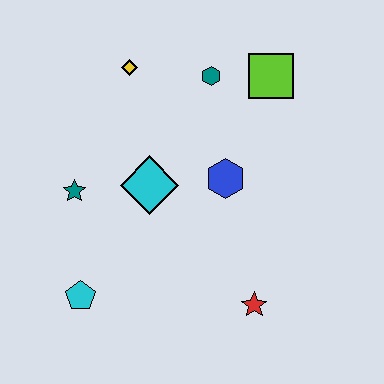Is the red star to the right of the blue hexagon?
Yes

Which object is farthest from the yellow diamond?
The red star is farthest from the yellow diamond.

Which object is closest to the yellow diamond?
The teal hexagon is closest to the yellow diamond.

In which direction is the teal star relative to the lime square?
The teal star is to the left of the lime square.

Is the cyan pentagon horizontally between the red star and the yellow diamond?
No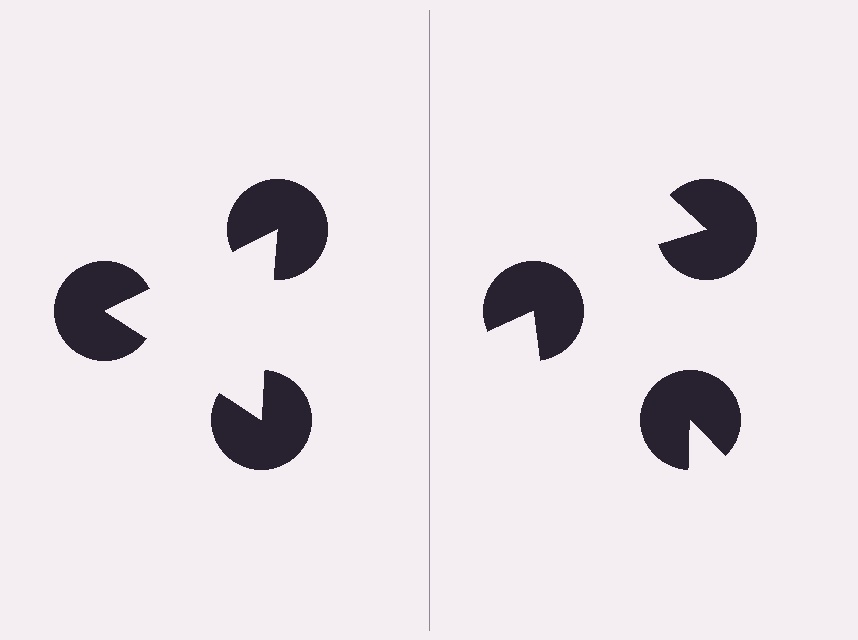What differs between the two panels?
The pac-man discs are positioned identically on both sides; only the wedge orientations differ. On the left they align to a triangle; on the right they are misaligned.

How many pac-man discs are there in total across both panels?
6 — 3 on each side.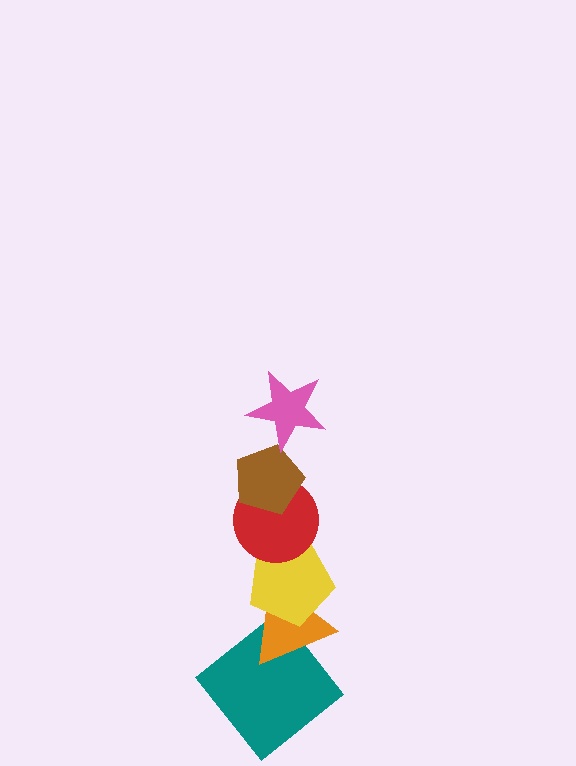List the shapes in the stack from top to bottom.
From top to bottom: the pink star, the brown pentagon, the red circle, the yellow pentagon, the orange triangle, the teal diamond.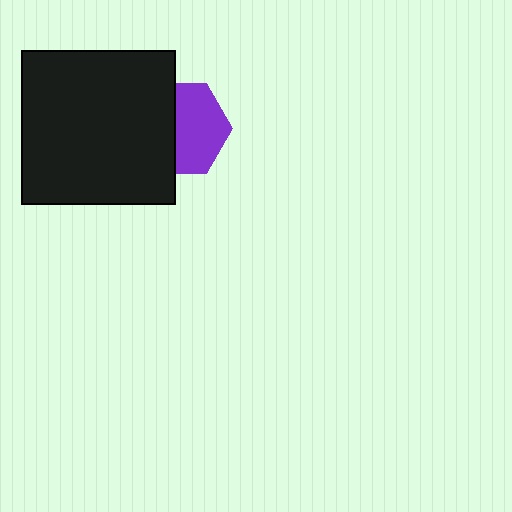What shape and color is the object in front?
The object in front is a black square.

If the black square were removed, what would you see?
You would see the complete purple hexagon.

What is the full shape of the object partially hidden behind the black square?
The partially hidden object is a purple hexagon.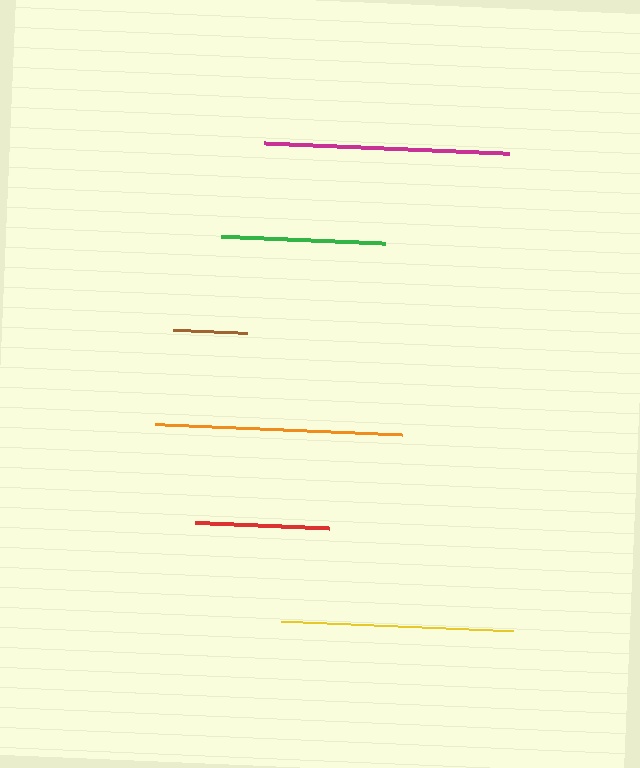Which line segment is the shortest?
The brown line is the shortest at approximately 75 pixels.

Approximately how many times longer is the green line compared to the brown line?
The green line is approximately 2.2 times the length of the brown line.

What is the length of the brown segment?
The brown segment is approximately 75 pixels long.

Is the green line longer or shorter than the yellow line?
The yellow line is longer than the green line.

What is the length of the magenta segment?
The magenta segment is approximately 244 pixels long.